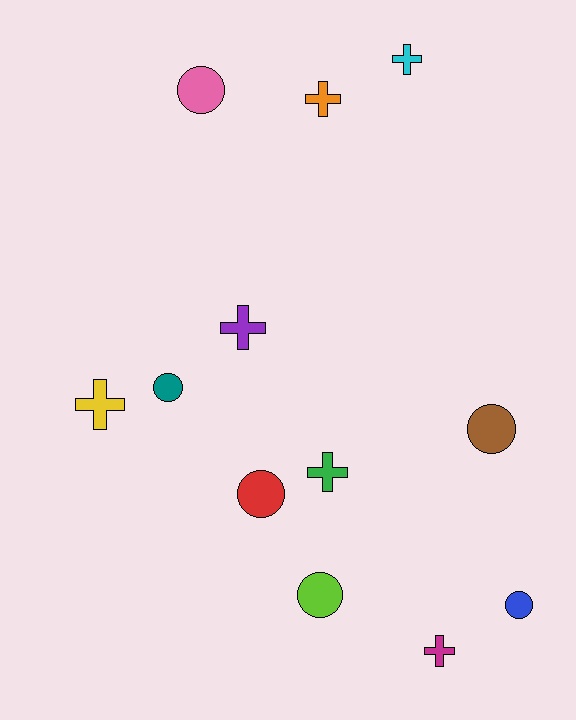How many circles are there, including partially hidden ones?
There are 6 circles.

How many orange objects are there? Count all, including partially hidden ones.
There is 1 orange object.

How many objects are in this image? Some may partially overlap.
There are 12 objects.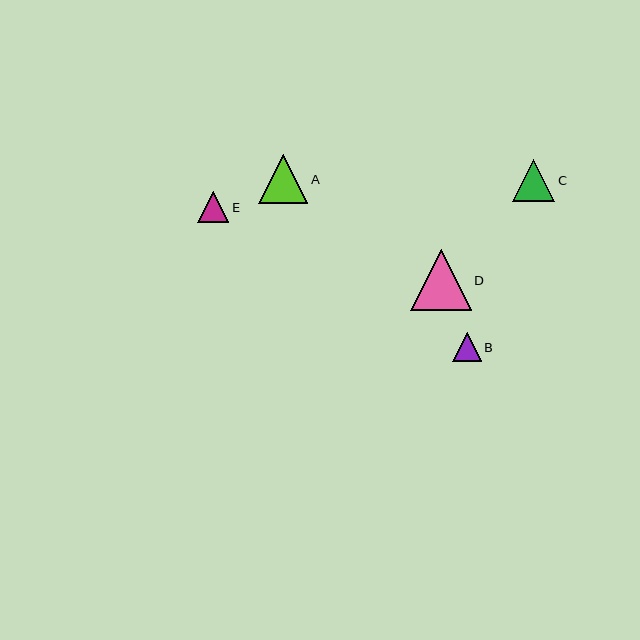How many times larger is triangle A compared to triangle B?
Triangle A is approximately 1.7 times the size of triangle B.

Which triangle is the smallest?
Triangle B is the smallest with a size of approximately 28 pixels.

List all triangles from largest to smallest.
From largest to smallest: D, A, C, E, B.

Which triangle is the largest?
Triangle D is the largest with a size of approximately 61 pixels.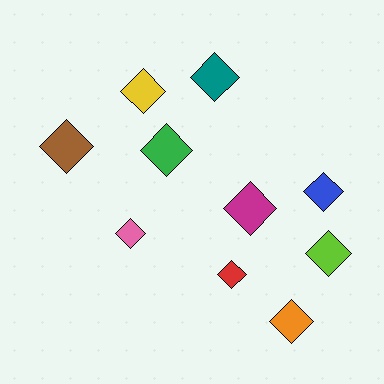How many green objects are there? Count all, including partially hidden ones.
There is 1 green object.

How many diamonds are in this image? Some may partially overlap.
There are 10 diamonds.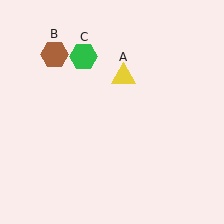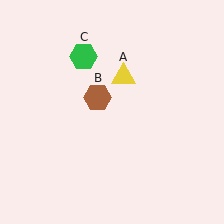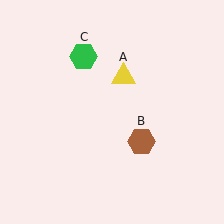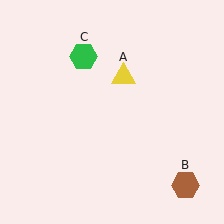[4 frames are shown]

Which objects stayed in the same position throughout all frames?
Yellow triangle (object A) and green hexagon (object C) remained stationary.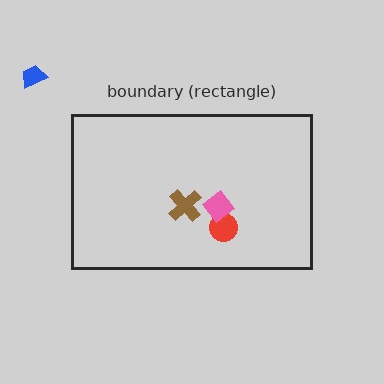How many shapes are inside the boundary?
3 inside, 1 outside.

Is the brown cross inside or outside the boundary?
Inside.